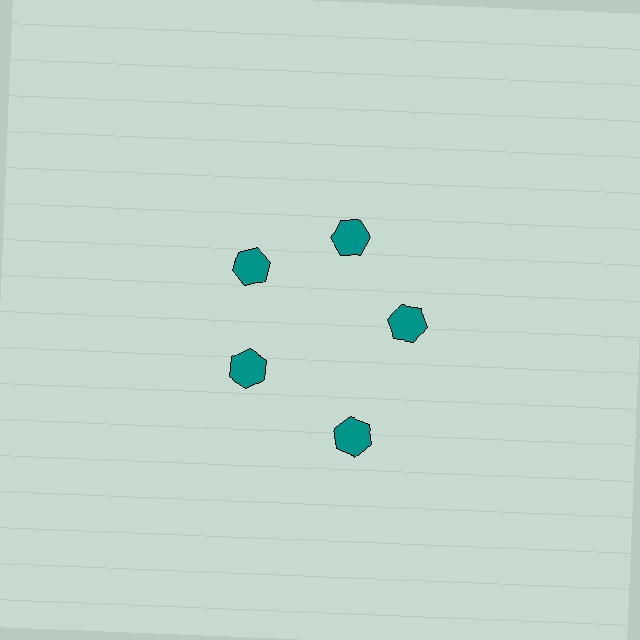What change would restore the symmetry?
The symmetry would be restored by moving it inward, back onto the ring so that all 5 hexagons sit at equal angles and equal distance from the center.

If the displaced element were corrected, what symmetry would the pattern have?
It would have 5-fold rotational symmetry — the pattern would map onto itself every 72 degrees.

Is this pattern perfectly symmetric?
No. The 5 teal hexagons are arranged in a ring, but one element near the 5 o'clock position is pushed outward from the center, breaking the 5-fold rotational symmetry.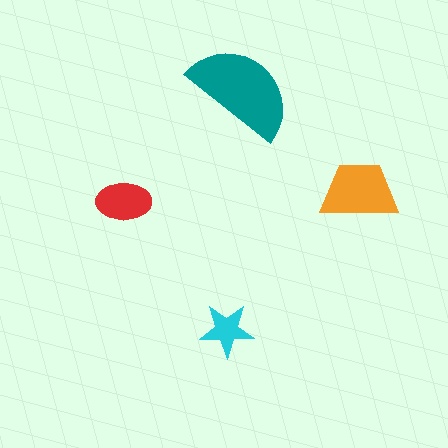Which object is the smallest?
The cyan star.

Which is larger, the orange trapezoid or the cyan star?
The orange trapezoid.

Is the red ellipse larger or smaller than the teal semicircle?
Smaller.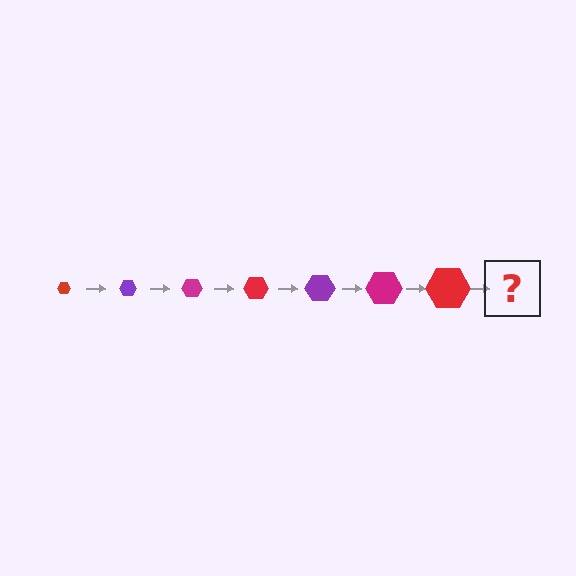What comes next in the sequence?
The next element should be a purple hexagon, larger than the previous one.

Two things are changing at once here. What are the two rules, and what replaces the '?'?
The two rules are that the hexagon grows larger each step and the color cycles through red, purple, and magenta. The '?' should be a purple hexagon, larger than the previous one.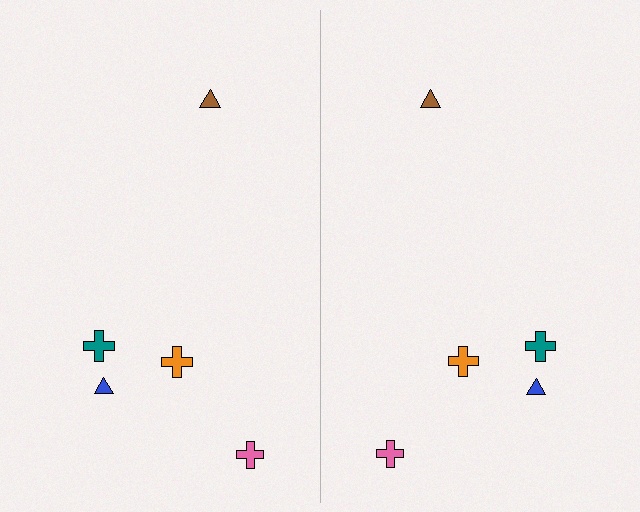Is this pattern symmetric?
Yes, this pattern has bilateral (reflection) symmetry.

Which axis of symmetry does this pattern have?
The pattern has a vertical axis of symmetry running through the center of the image.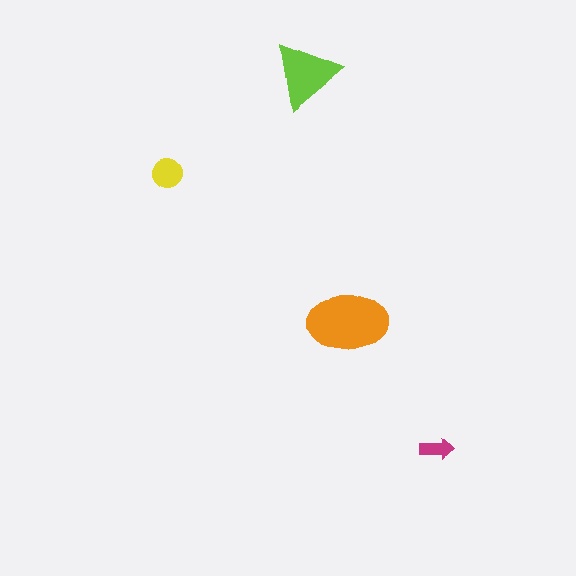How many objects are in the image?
There are 4 objects in the image.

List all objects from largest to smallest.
The orange ellipse, the lime triangle, the yellow circle, the magenta arrow.